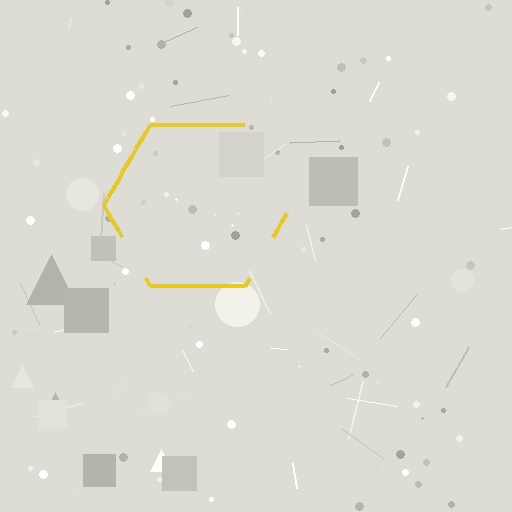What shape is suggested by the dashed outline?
The dashed outline suggests a hexagon.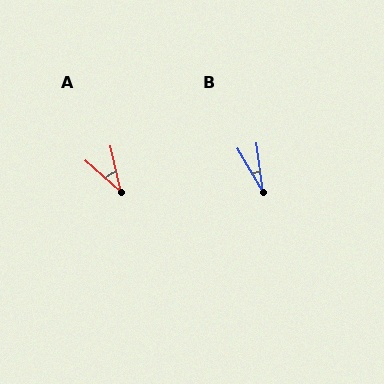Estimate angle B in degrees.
Approximately 23 degrees.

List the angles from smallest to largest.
B (23°), A (35°).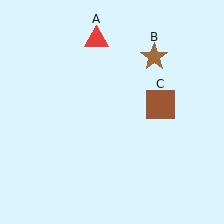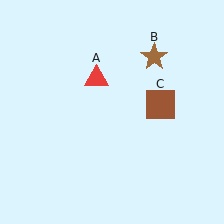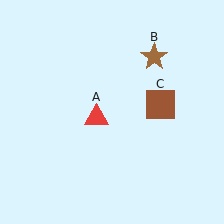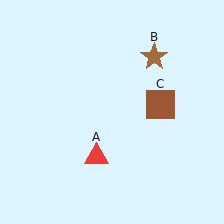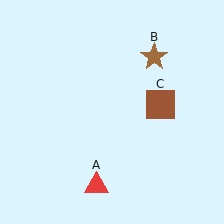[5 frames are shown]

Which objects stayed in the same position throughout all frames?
Brown star (object B) and brown square (object C) remained stationary.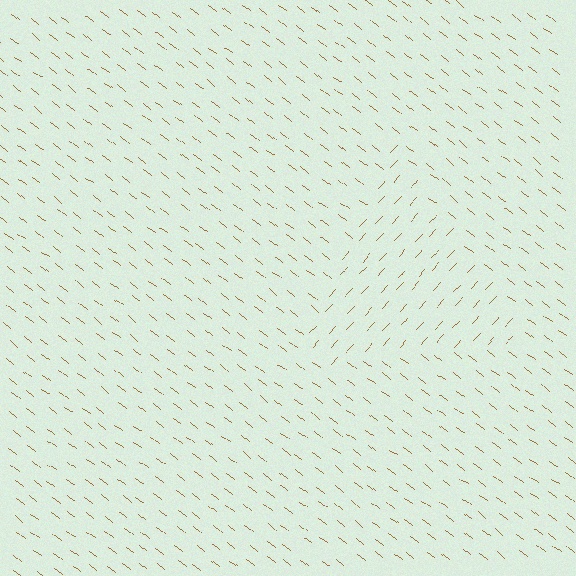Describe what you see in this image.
The image is filled with small brown line segments. A triangle region in the image has lines oriented differently from the surrounding lines, creating a visible texture boundary.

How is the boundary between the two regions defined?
The boundary is defined purely by a change in line orientation (approximately 84 degrees difference). All lines are the same color and thickness.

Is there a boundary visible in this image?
Yes, there is a texture boundary formed by a change in line orientation.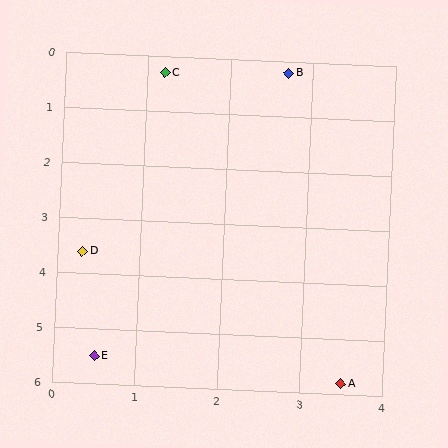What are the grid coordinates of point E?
Point E is at approximately (0.5, 5.5).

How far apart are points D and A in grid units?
Points D and A are about 3.9 grid units apart.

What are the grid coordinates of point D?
Point D is at approximately (0.3, 3.6).